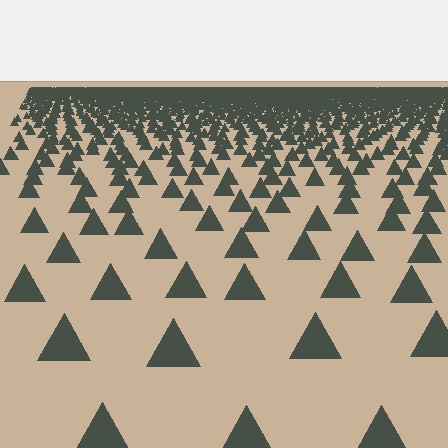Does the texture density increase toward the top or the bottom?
Density increases toward the top.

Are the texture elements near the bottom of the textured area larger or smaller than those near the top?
Larger. Near the bottom, elements are closer to the viewer and appear at a bigger on-screen size.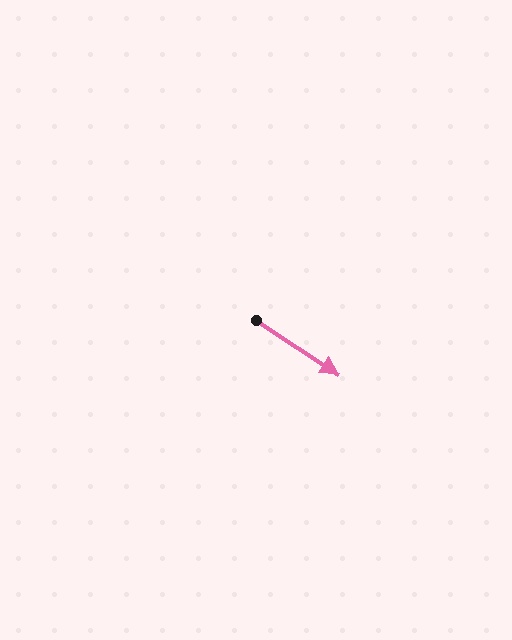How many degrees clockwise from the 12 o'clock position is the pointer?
Approximately 123 degrees.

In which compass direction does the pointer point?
Southeast.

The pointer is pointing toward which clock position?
Roughly 4 o'clock.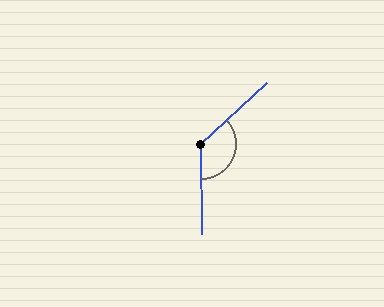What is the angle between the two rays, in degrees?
Approximately 133 degrees.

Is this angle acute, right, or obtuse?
It is obtuse.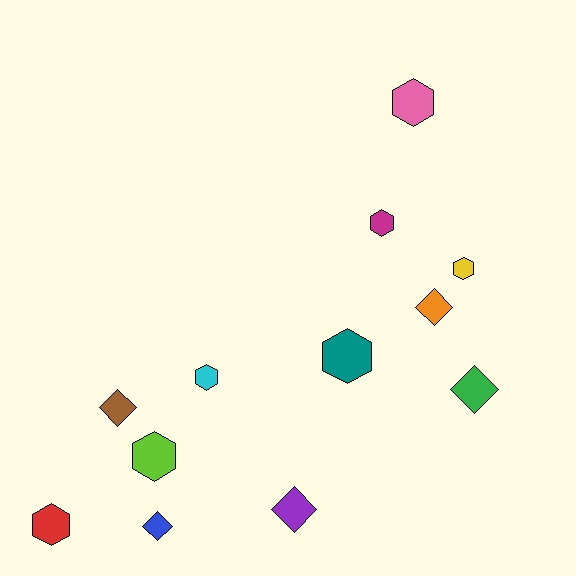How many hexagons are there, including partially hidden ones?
There are 7 hexagons.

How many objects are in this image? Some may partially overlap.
There are 12 objects.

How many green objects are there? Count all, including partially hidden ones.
There is 1 green object.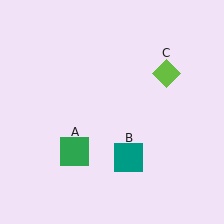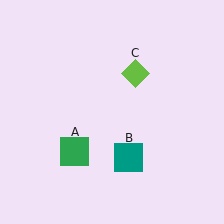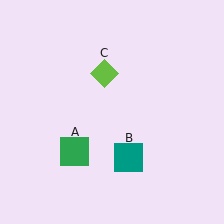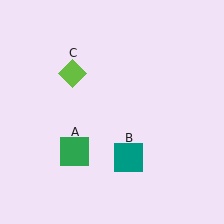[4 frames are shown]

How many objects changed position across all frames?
1 object changed position: lime diamond (object C).